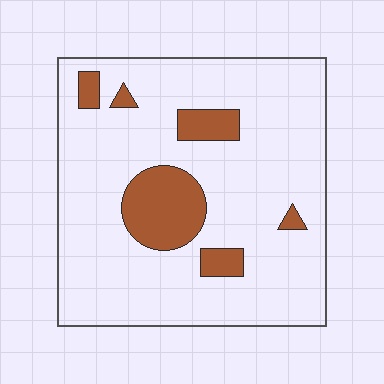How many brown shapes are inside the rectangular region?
6.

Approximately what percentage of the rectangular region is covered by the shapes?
Approximately 15%.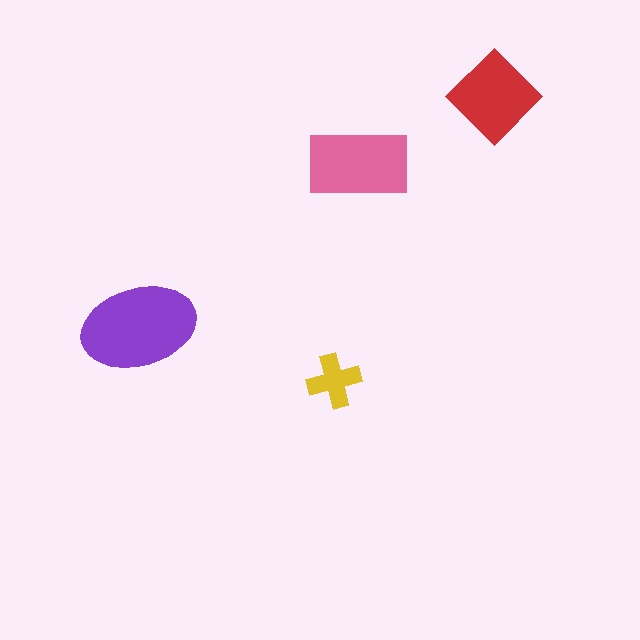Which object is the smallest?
The yellow cross.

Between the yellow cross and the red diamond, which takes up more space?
The red diamond.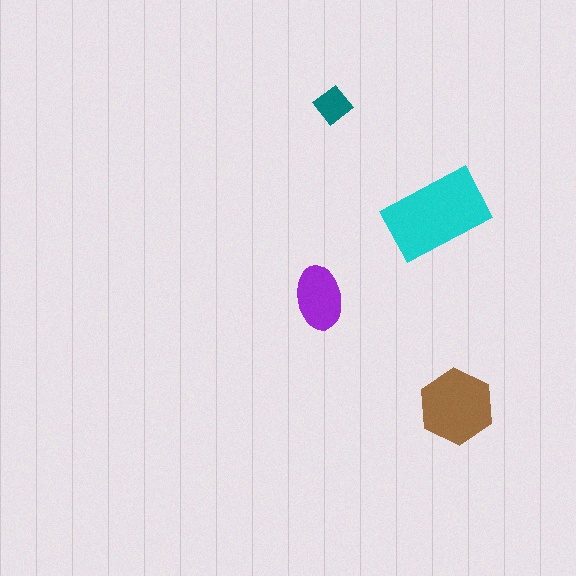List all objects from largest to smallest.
The cyan rectangle, the brown hexagon, the purple ellipse, the teal diamond.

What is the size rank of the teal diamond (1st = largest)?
4th.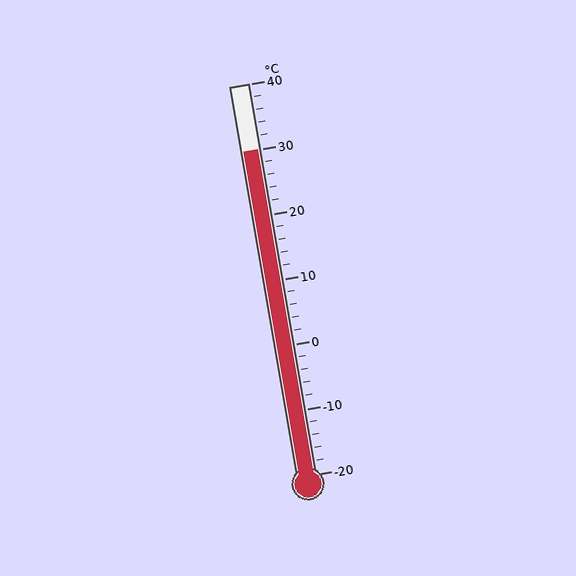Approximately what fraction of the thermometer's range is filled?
The thermometer is filled to approximately 85% of its range.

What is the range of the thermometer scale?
The thermometer scale ranges from -20°C to 40°C.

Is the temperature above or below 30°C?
The temperature is at 30°C.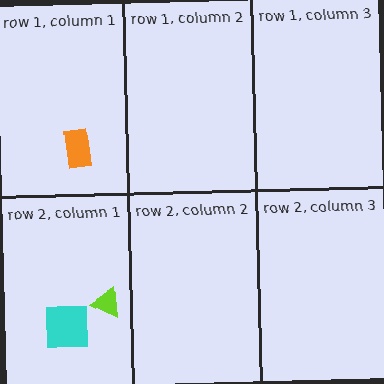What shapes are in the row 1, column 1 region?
The orange rectangle.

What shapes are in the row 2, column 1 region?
The cyan square, the lime triangle.